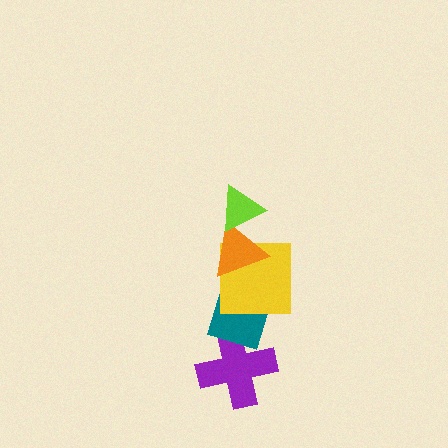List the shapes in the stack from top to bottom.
From top to bottom: the lime triangle, the orange triangle, the yellow square, the teal diamond, the purple cross.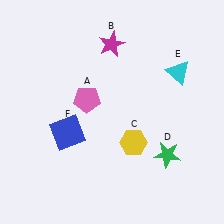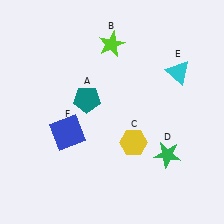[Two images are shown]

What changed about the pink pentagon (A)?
In Image 1, A is pink. In Image 2, it changed to teal.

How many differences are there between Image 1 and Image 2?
There are 2 differences between the two images.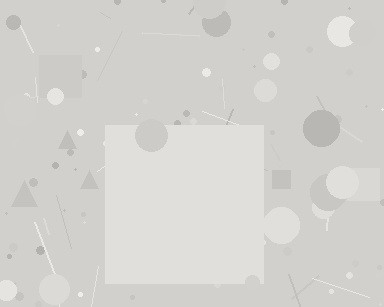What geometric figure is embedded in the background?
A square is embedded in the background.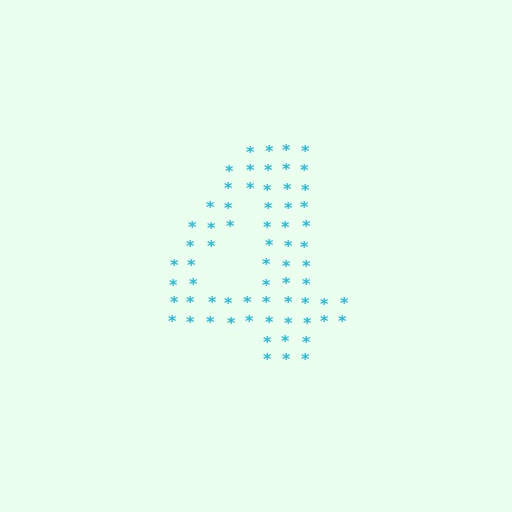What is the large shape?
The large shape is the digit 4.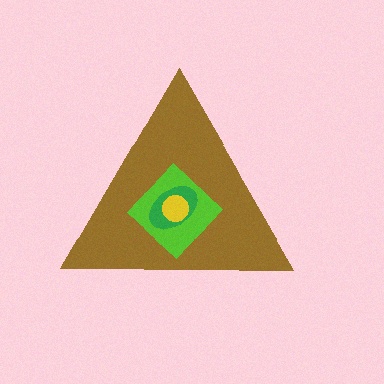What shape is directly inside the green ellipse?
The yellow circle.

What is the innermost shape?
The yellow circle.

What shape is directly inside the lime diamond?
The green ellipse.